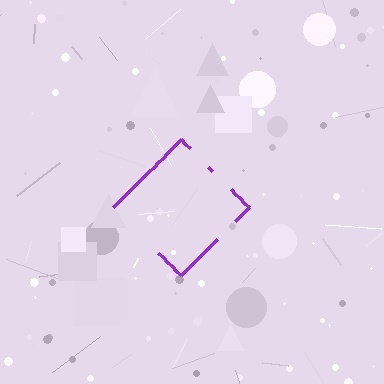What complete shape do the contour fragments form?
The contour fragments form a diamond.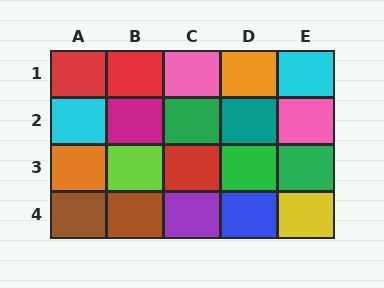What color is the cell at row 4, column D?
Blue.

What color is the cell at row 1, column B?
Red.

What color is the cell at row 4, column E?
Yellow.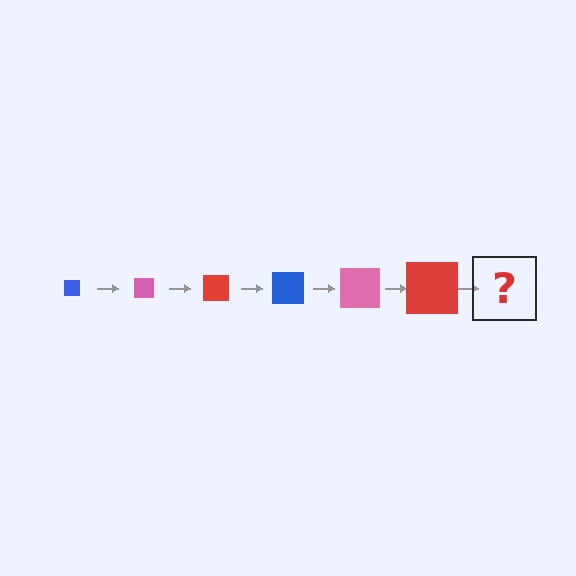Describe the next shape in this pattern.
It should be a blue square, larger than the previous one.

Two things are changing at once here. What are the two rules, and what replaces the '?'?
The two rules are that the square grows larger each step and the color cycles through blue, pink, and red. The '?' should be a blue square, larger than the previous one.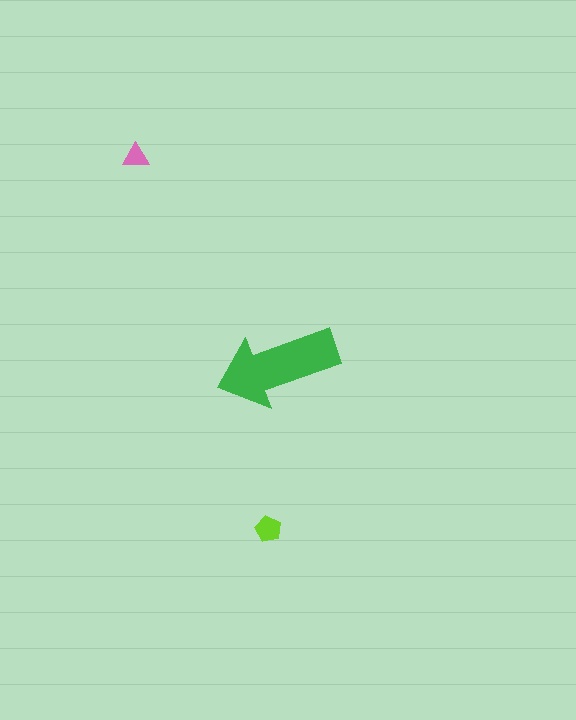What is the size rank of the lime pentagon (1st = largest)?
2nd.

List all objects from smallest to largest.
The pink triangle, the lime pentagon, the green arrow.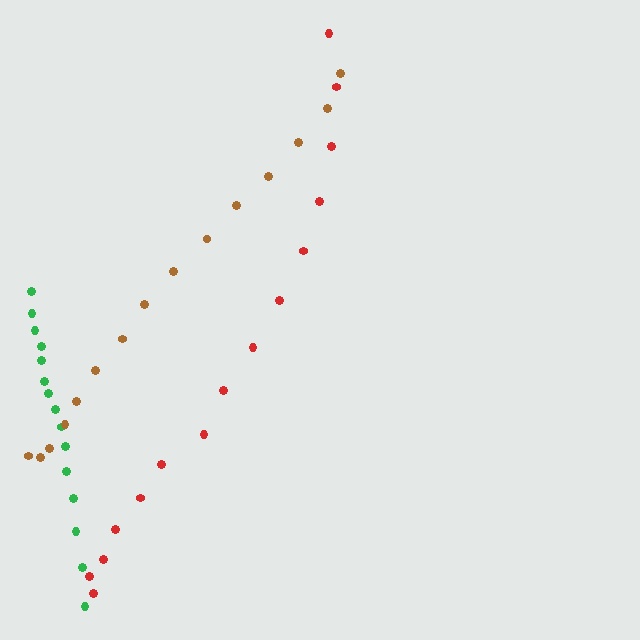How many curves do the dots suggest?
There are 3 distinct paths.